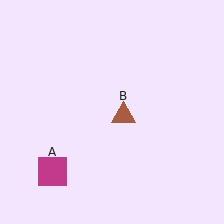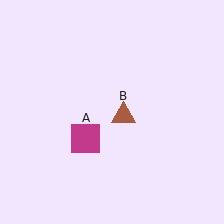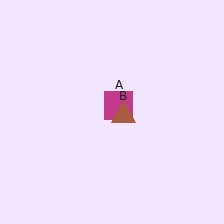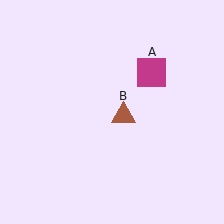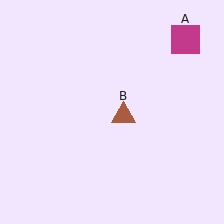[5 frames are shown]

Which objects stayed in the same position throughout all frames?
Brown triangle (object B) remained stationary.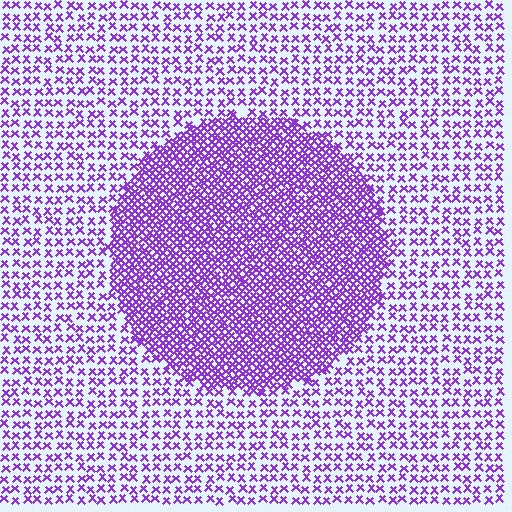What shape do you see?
I see a circle.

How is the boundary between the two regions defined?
The boundary is defined by a change in element density (approximately 2.4x ratio). All elements are the same color, size, and shape.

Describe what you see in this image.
The image contains small purple elements arranged at two different densities. A circle-shaped region is visible where the elements are more densely packed than the surrounding area.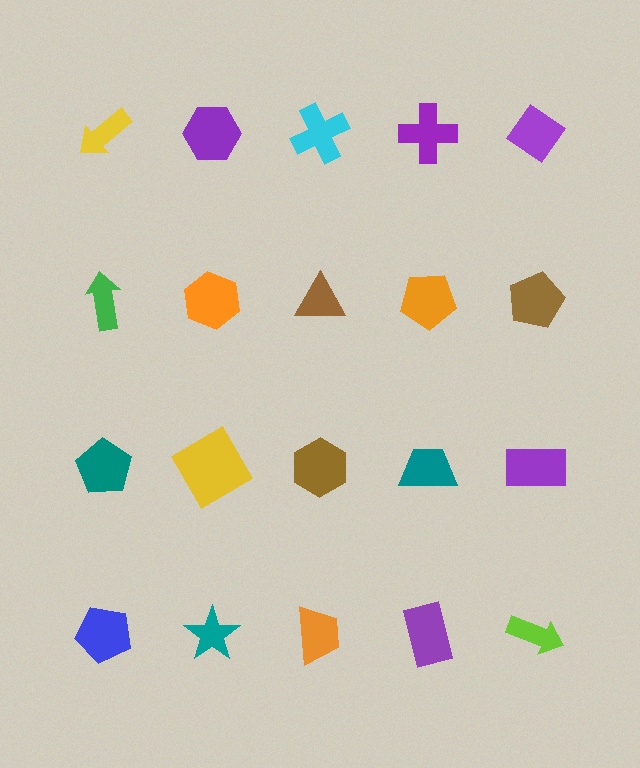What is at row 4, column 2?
A teal star.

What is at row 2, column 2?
An orange hexagon.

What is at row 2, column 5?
A brown pentagon.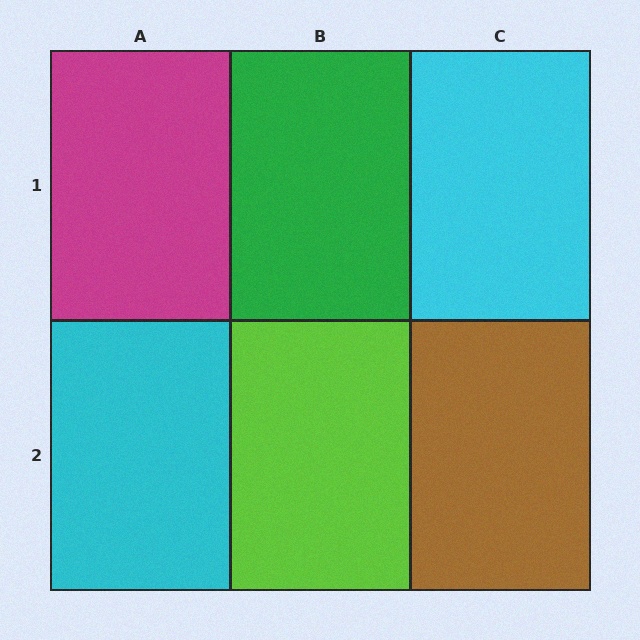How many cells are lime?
1 cell is lime.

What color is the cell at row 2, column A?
Cyan.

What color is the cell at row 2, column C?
Brown.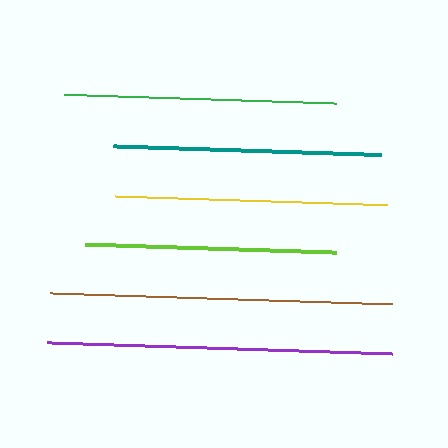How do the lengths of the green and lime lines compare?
The green and lime lines are approximately the same length.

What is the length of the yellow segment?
The yellow segment is approximately 272 pixels long.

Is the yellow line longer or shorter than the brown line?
The brown line is longer than the yellow line.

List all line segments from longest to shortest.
From longest to shortest: purple, brown, green, yellow, teal, lime.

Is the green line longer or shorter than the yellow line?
The green line is longer than the yellow line.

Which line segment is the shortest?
The lime line is the shortest at approximately 251 pixels.